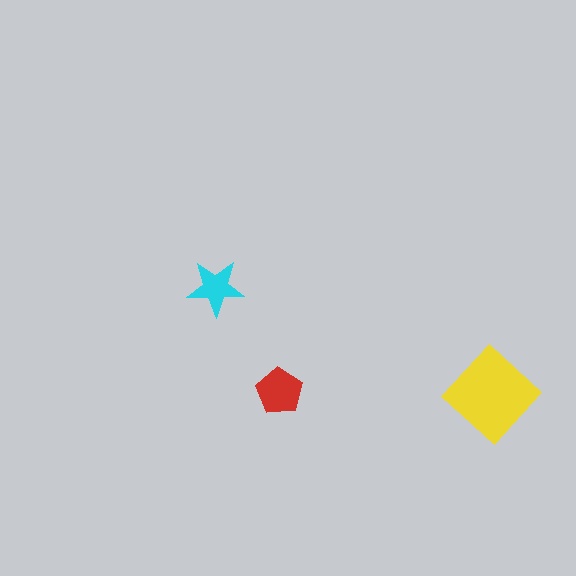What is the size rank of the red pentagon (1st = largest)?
2nd.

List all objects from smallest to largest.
The cyan star, the red pentagon, the yellow diamond.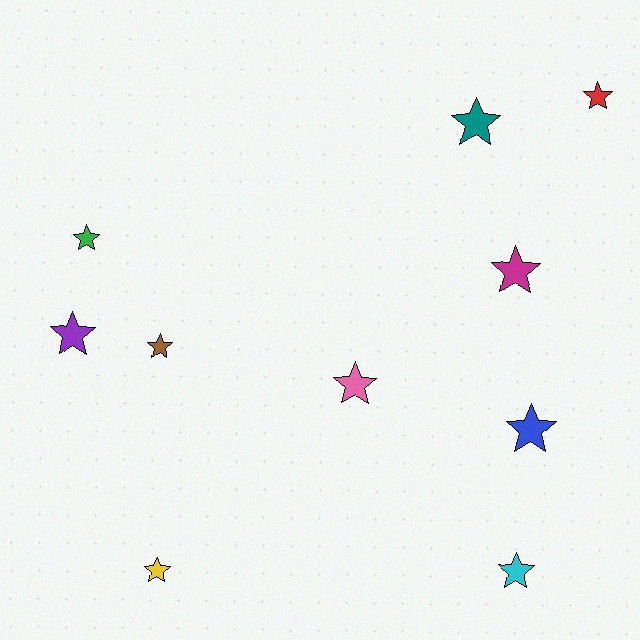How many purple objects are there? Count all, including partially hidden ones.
There is 1 purple object.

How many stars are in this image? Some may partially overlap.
There are 10 stars.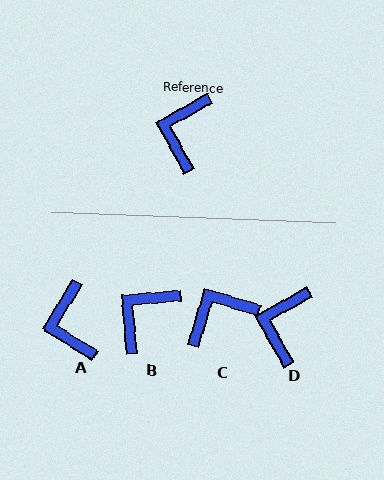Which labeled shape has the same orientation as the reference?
D.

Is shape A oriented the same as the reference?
No, it is off by about 29 degrees.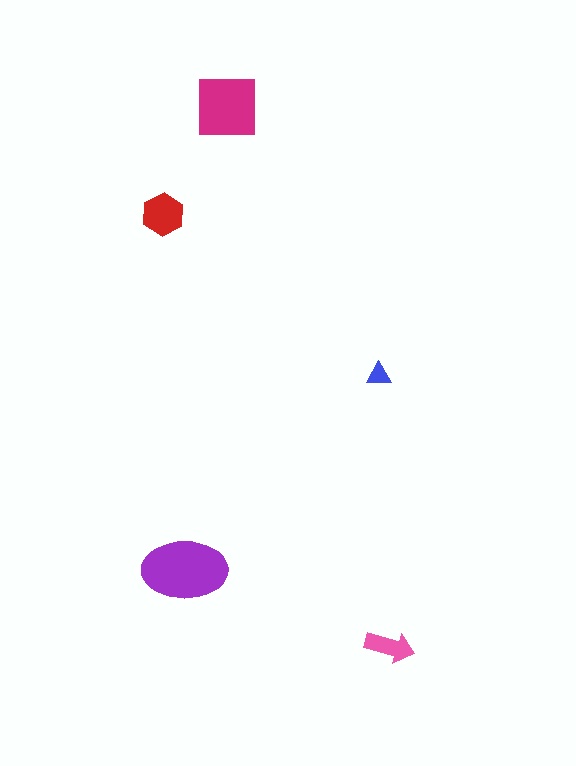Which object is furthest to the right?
The pink arrow is rightmost.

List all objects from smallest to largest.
The blue triangle, the pink arrow, the red hexagon, the magenta square, the purple ellipse.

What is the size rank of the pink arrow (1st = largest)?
4th.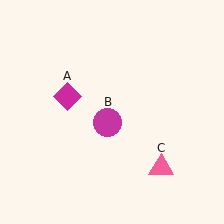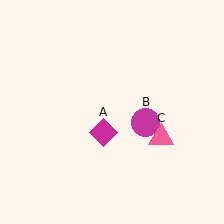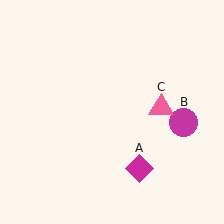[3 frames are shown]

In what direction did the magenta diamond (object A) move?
The magenta diamond (object A) moved down and to the right.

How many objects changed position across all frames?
3 objects changed position: magenta diamond (object A), magenta circle (object B), pink triangle (object C).